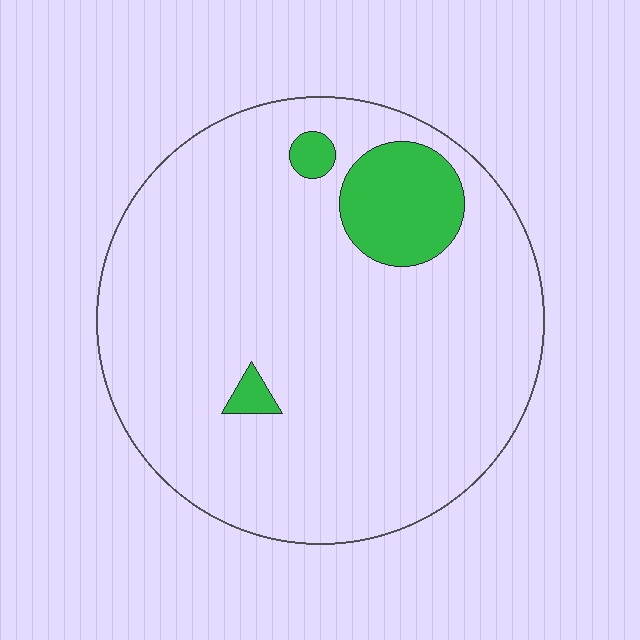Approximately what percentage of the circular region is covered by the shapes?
Approximately 10%.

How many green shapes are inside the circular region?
3.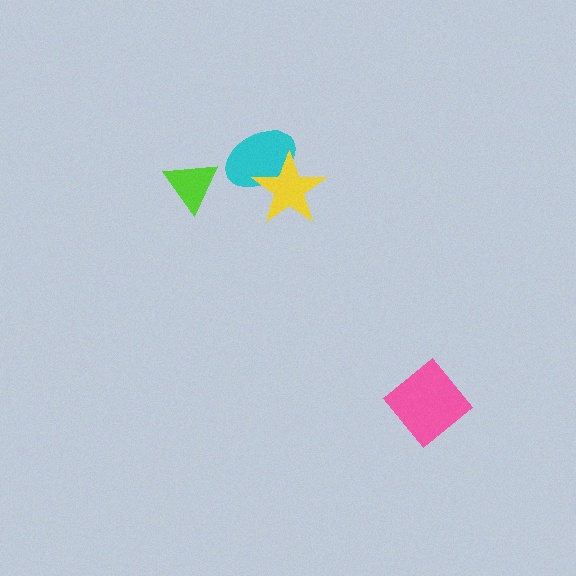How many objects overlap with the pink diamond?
0 objects overlap with the pink diamond.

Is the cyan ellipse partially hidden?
Yes, it is partially covered by another shape.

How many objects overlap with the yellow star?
1 object overlaps with the yellow star.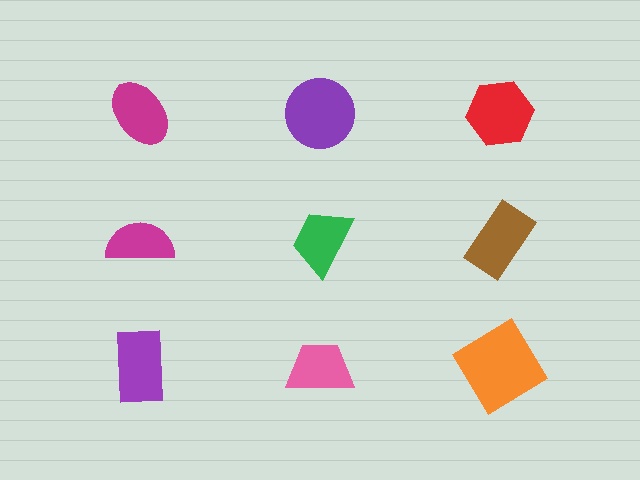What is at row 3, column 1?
A purple rectangle.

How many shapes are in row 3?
3 shapes.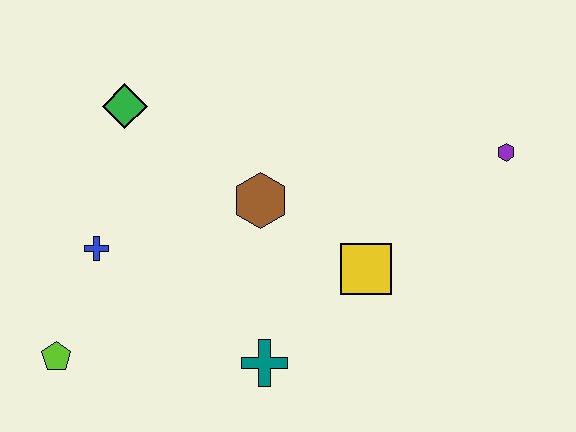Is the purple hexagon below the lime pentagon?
No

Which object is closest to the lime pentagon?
The blue cross is closest to the lime pentagon.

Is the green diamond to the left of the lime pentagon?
No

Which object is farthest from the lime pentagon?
The purple hexagon is farthest from the lime pentagon.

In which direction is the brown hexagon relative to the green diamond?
The brown hexagon is to the right of the green diamond.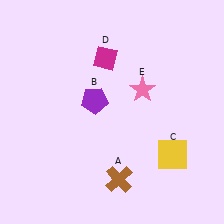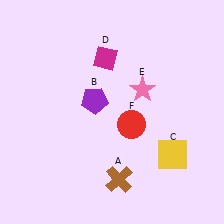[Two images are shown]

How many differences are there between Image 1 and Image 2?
There is 1 difference between the two images.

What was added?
A red circle (F) was added in Image 2.